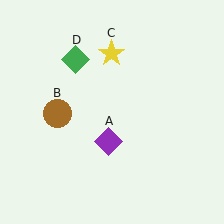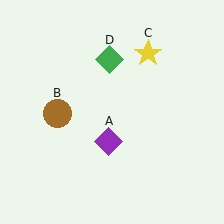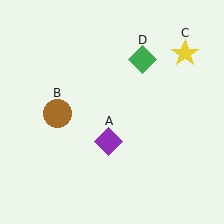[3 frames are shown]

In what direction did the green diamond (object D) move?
The green diamond (object D) moved right.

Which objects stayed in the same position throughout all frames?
Purple diamond (object A) and brown circle (object B) remained stationary.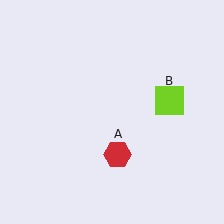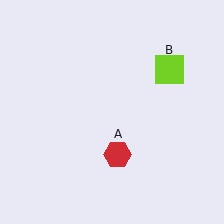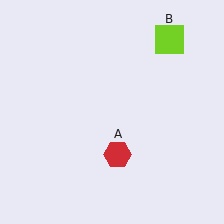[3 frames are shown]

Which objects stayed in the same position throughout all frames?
Red hexagon (object A) remained stationary.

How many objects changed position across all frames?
1 object changed position: lime square (object B).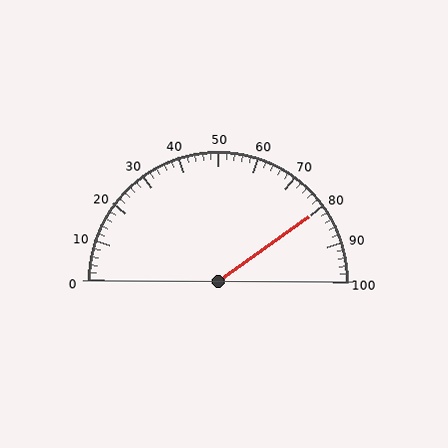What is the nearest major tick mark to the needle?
The nearest major tick mark is 80.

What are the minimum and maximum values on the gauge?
The gauge ranges from 0 to 100.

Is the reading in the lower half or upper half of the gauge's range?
The reading is in the upper half of the range (0 to 100).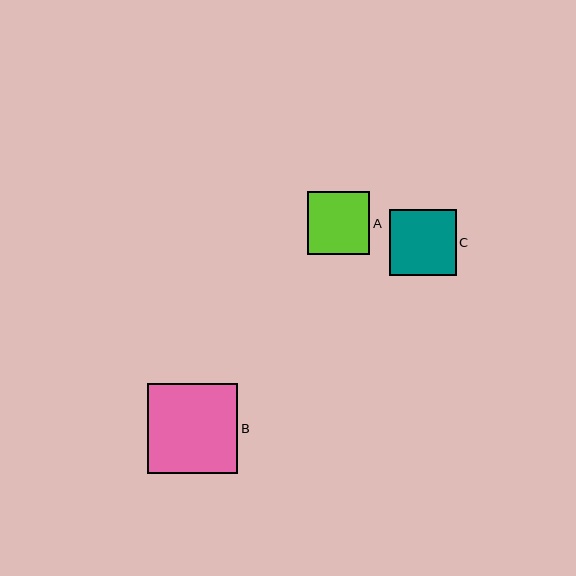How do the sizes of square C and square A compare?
Square C and square A are approximately the same size.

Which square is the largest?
Square B is the largest with a size of approximately 90 pixels.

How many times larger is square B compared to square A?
Square B is approximately 1.4 times the size of square A.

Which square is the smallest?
Square A is the smallest with a size of approximately 62 pixels.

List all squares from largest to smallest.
From largest to smallest: B, C, A.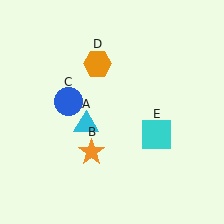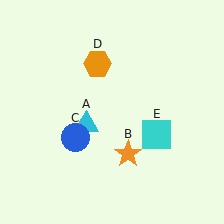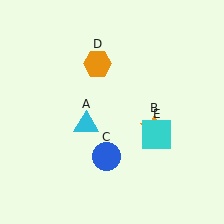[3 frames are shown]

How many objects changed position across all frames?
2 objects changed position: orange star (object B), blue circle (object C).